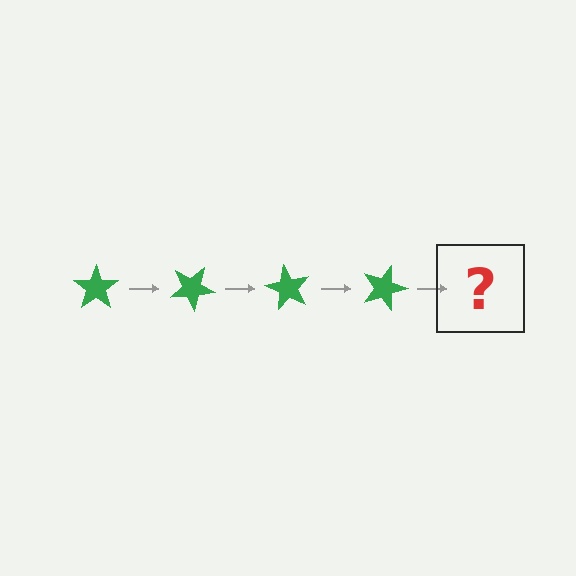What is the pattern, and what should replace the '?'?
The pattern is that the star rotates 30 degrees each step. The '?' should be a green star rotated 120 degrees.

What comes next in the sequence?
The next element should be a green star rotated 120 degrees.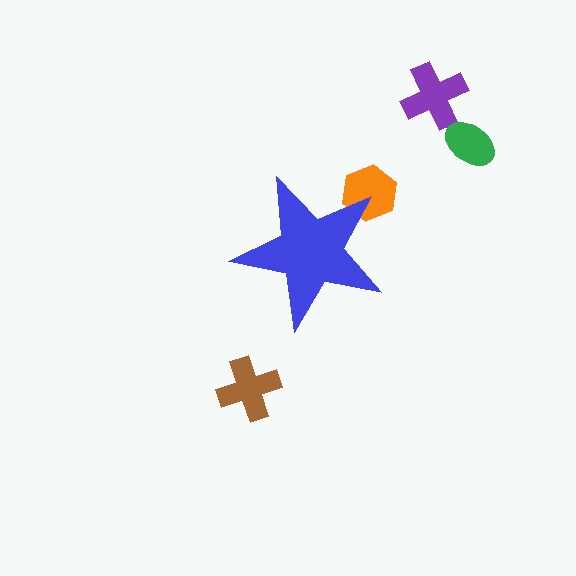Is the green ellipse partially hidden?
No, the green ellipse is fully visible.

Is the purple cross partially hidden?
No, the purple cross is fully visible.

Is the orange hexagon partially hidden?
Yes, the orange hexagon is partially hidden behind the blue star.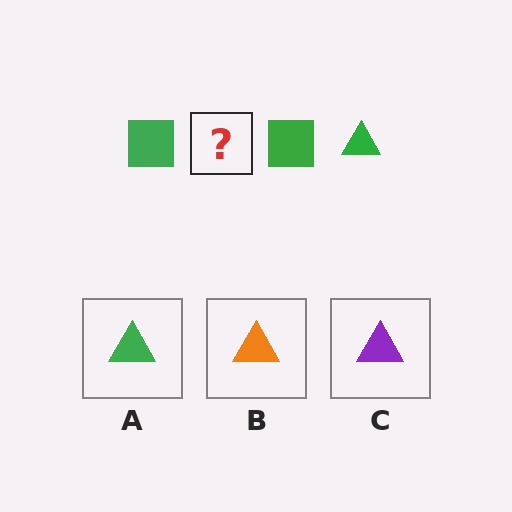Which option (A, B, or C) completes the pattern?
A.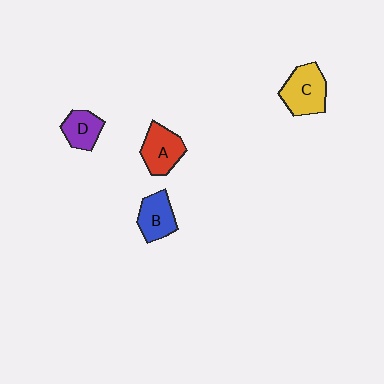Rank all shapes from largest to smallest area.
From largest to smallest: C (yellow), A (red), B (blue), D (purple).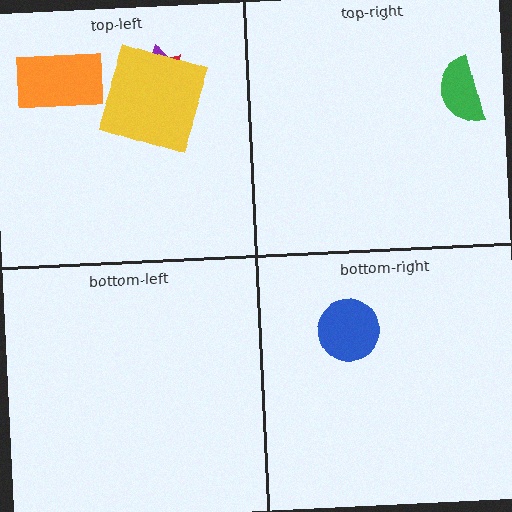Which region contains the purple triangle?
The top-left region.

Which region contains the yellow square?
The top-left region.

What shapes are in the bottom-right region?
The blue circle.